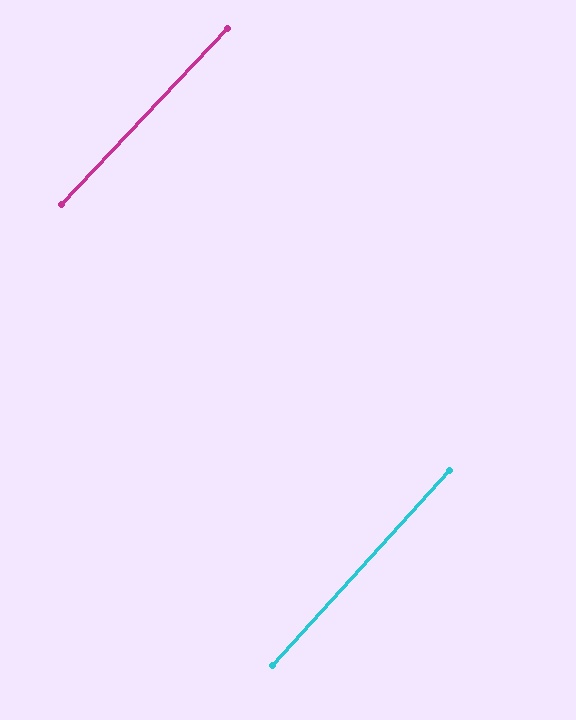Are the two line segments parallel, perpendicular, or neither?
Parallel — their directions differ by only 1.2°.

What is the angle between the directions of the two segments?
Approximately 1 degree.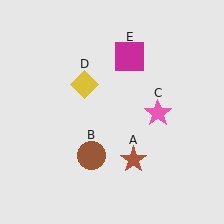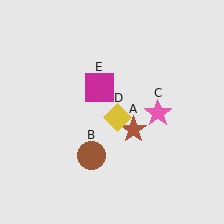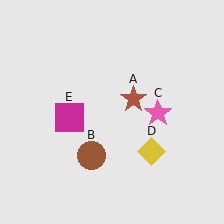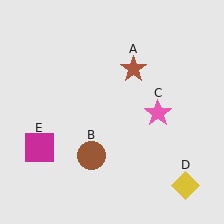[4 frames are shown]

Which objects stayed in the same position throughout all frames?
Brown circle (object B) and pink star (object C) remained stationary.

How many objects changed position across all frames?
3 objects changed position: brown star (object A), yellow diamond (object D), magenta square (object E).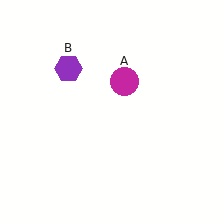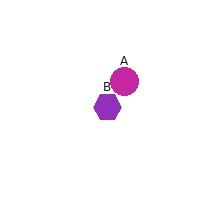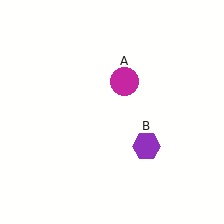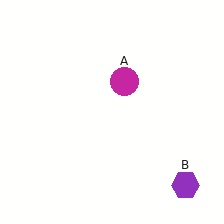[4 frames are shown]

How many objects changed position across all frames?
1 object changed position: purple hexagon (object B).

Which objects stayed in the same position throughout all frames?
Magenta circle (object A) remained stationary.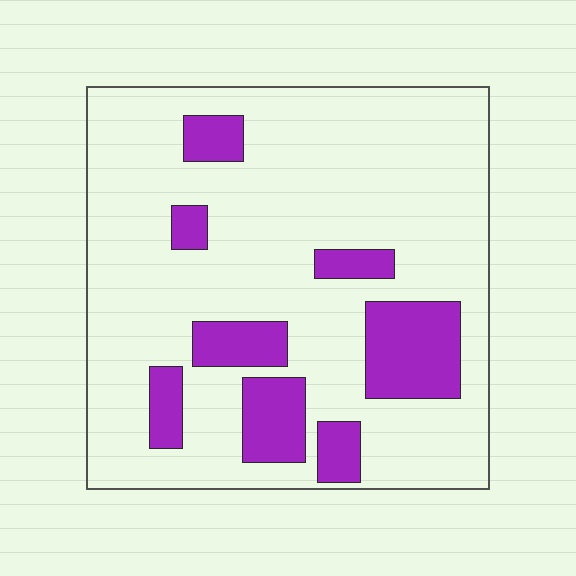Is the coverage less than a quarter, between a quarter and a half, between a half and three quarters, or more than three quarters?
Less than a quarter.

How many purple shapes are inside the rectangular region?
8.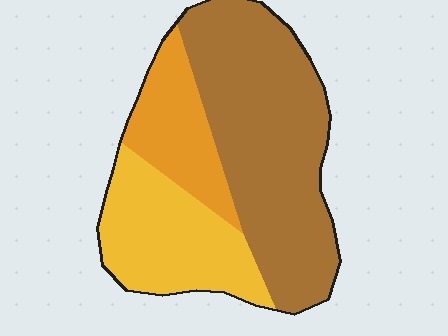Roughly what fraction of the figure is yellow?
Yellow covers around 30% of the figure.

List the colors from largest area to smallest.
From largest to smallest: brown, yellow, orange.